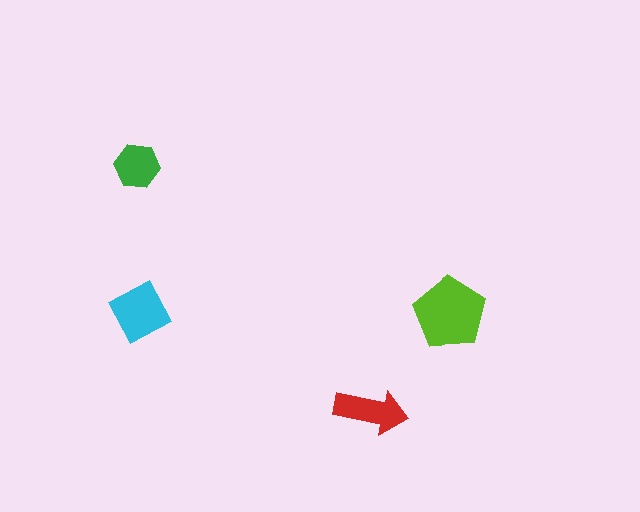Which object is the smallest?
The green hexagon.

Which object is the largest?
The lime pentagon.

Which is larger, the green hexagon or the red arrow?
The red arrow.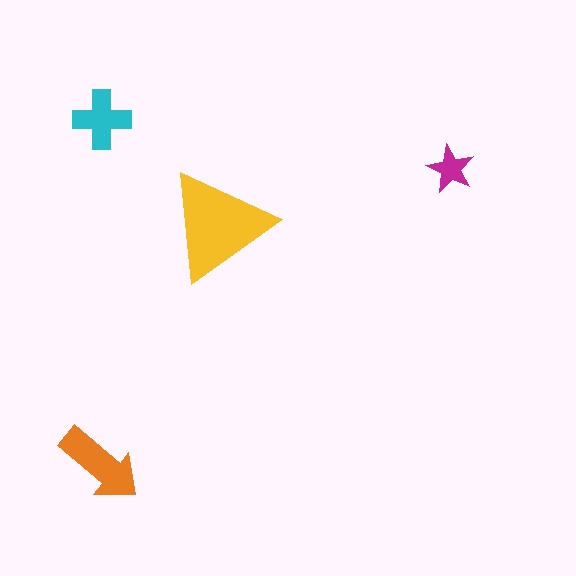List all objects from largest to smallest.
The yellow triangle, the orange arrow, the cyan cross, the magenta star.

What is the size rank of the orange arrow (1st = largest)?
2nd.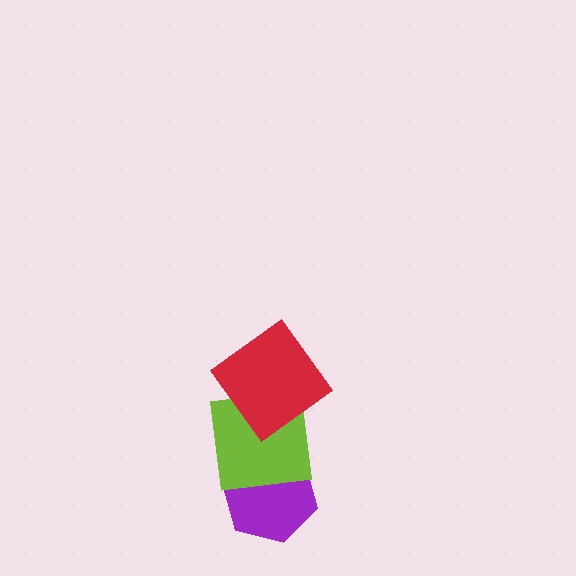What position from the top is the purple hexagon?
The purple hexagon is 3rd from the top.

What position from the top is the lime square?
The lime square is 2nd from the top.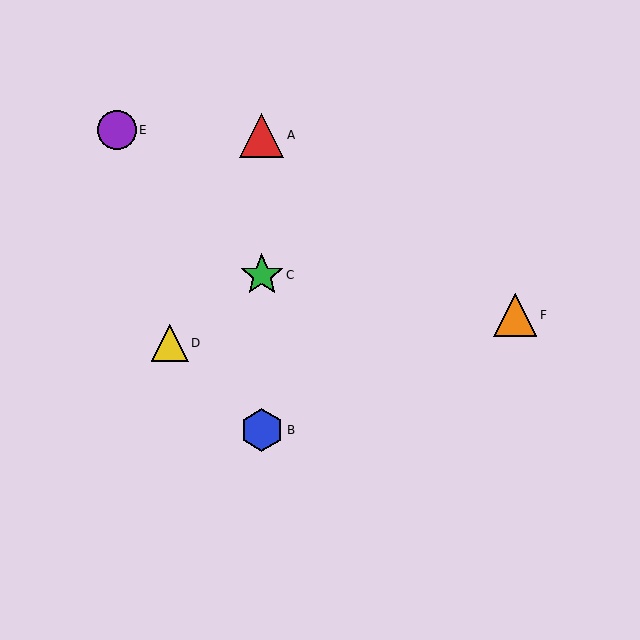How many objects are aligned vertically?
3 objects (A, B, C) are aligned vertically.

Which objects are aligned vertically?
Objects A, B, C are aligned vertically.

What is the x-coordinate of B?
Object B is at x≈262.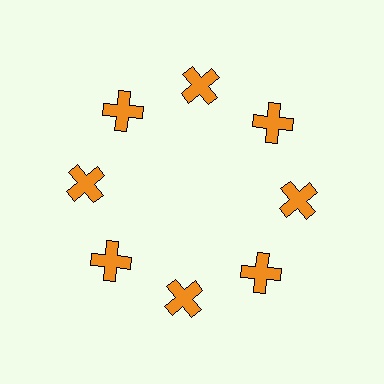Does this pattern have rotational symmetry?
Yes, this pattern has 8-fold rotational symmetry. It looks the same after rotating 45 degrees around the center.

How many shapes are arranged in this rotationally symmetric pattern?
There are 8 shapes, arranged in 8 groups of 1.